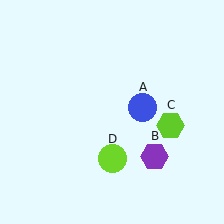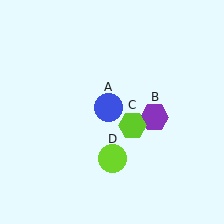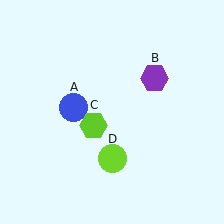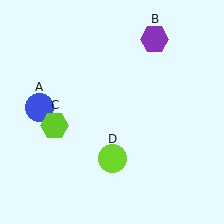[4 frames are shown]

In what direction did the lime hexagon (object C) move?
The lime hexagon (object C) moved left.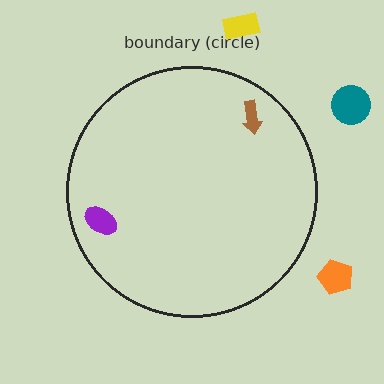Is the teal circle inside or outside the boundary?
Outside.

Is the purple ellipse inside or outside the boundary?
Inside.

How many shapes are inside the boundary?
2 inside, 3 outside.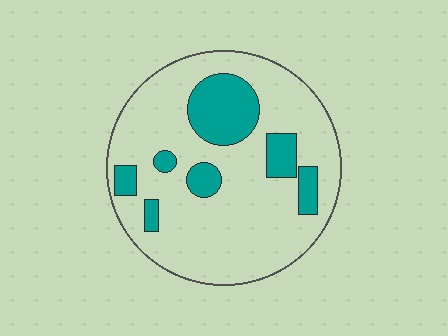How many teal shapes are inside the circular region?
7.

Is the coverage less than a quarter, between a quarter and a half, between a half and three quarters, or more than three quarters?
Less than a quarter.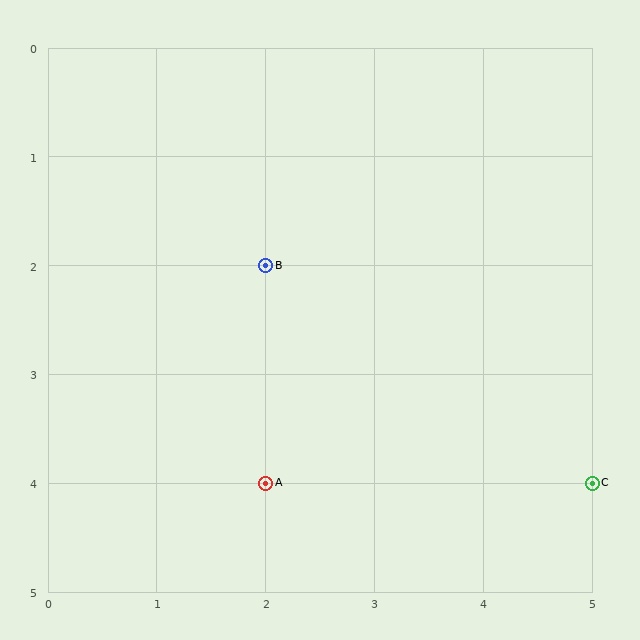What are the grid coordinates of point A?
Point A is at grid coordinates (2, 4).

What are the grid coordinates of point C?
Point C is at grid coordinates (5, 4).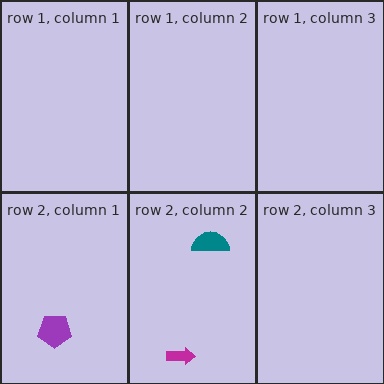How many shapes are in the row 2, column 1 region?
1.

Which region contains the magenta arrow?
The row 2, column 2 region.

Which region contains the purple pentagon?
The row 2, column 1 region.